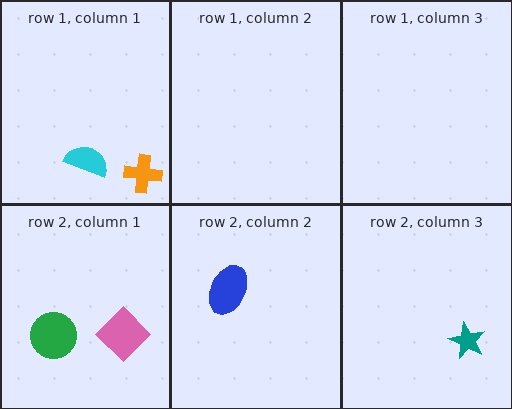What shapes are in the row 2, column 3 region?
The teal star.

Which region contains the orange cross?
The row 1, column 1 region.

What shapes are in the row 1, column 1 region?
The cyan semicircle, the orange cross.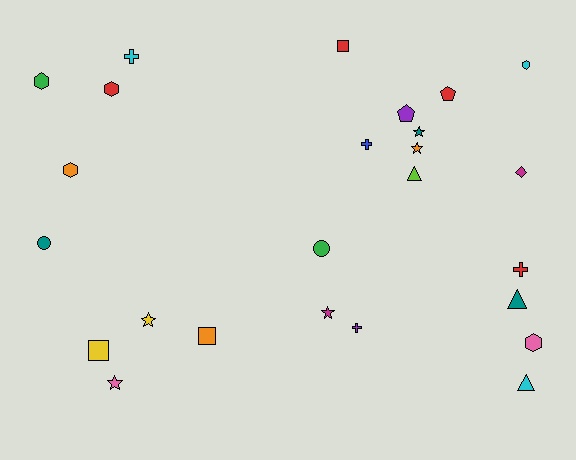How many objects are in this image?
There are 25 objects.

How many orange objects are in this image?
There are 3 orange objects.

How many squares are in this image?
There are 3 squares.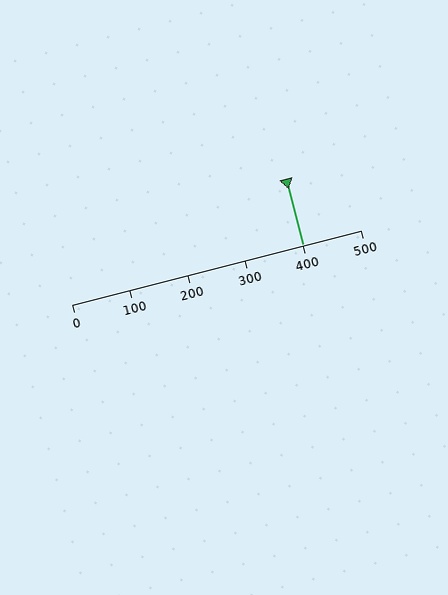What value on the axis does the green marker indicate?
The marker indicates approximately 400.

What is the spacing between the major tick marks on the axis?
The major ticks are spaced 100 apart.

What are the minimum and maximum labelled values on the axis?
The axis runs from 0 to 500.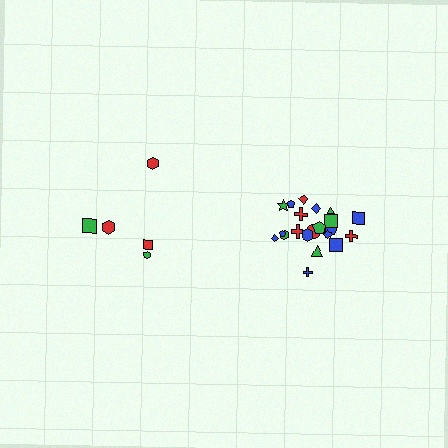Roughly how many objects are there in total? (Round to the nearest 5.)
Roughly 25 objects in total.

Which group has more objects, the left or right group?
The right group.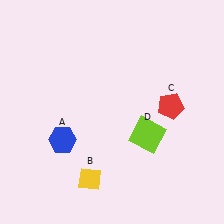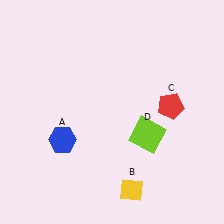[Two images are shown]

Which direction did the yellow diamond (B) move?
The yellow diamond (B) moved right.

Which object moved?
The yellow diamond (B) moved right.